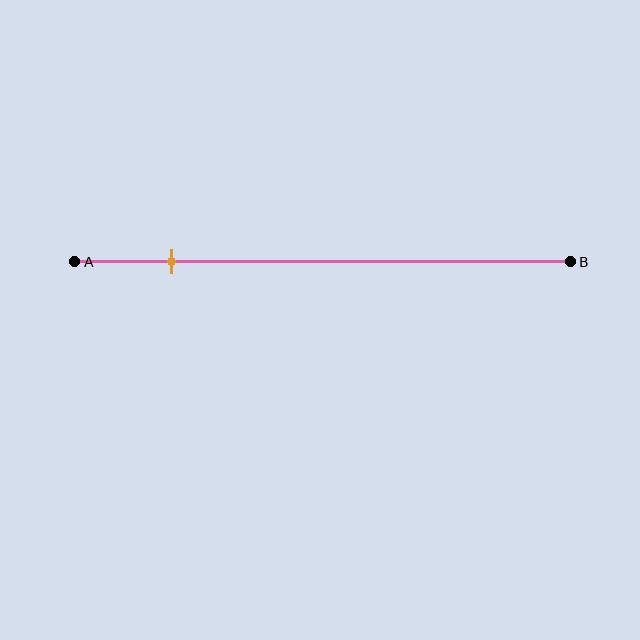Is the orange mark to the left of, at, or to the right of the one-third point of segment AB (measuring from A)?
The orange mark is to the left of the one-third point of segment AB.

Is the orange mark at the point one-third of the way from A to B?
No, the mark is at about 20% from A, not at the 33% one-third point.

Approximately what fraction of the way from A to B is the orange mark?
The orange mark is approximately 20% of the way from A to B.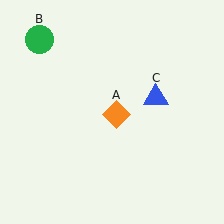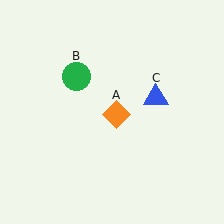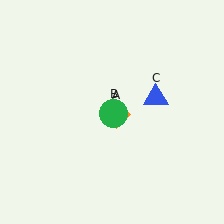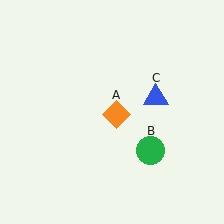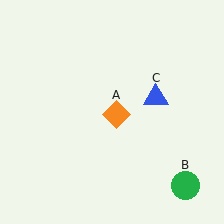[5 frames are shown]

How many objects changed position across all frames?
1 object changed position: green circle (object B).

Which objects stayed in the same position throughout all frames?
Orange diamond (object A) and blue triangle (object C) remained stationary.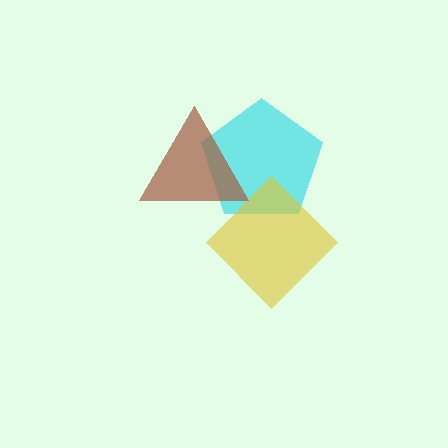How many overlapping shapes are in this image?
There are 3 overlapping shapes in the image.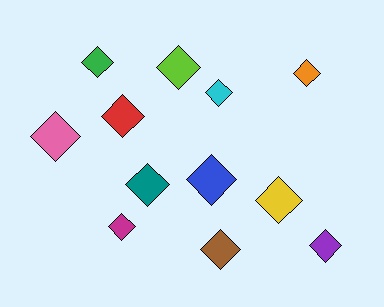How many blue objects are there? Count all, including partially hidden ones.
There is 1 blue object.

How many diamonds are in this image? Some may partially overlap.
There are 12 diamonds.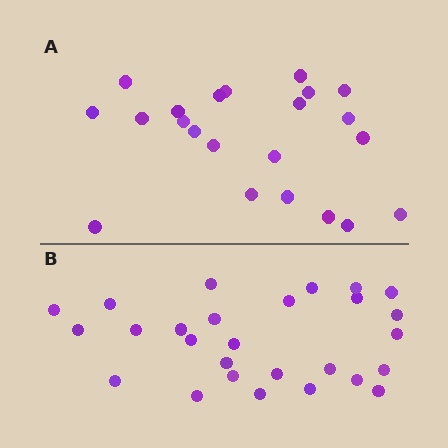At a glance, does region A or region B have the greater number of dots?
Region B (the bottom region) has more dots.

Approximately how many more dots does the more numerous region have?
Region B has about 5 more dots than region A.